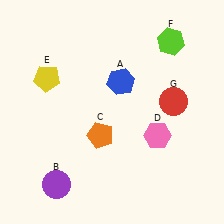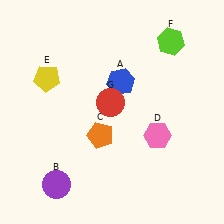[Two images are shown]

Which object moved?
The red circle (G) moved left.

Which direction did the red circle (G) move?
The red circle (G) moved left.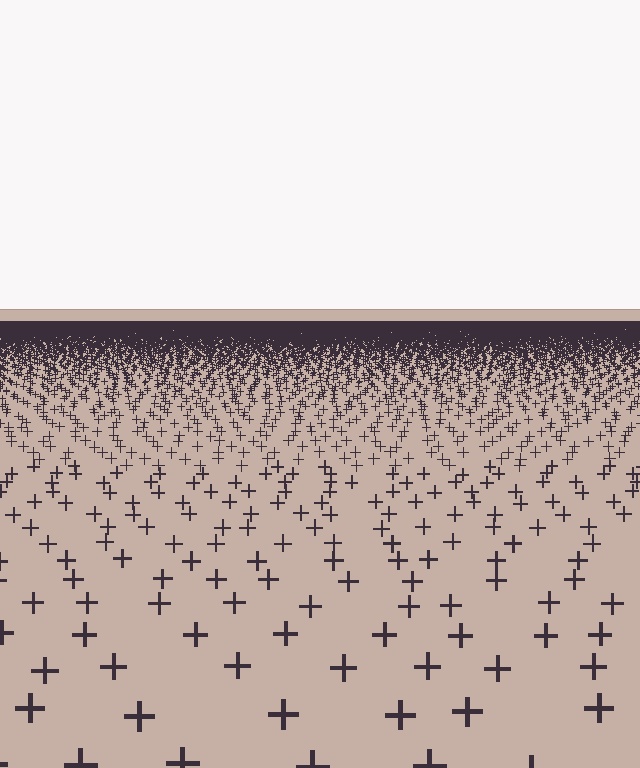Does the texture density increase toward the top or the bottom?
Density increases toward the top.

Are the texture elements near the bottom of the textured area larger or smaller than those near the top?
Larger. Near the bottom, elements are closer to the viewer and appear at a bigger on-screen size.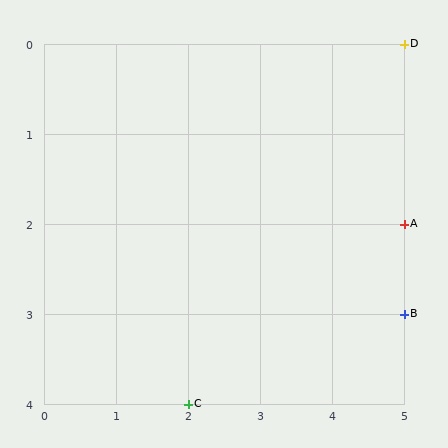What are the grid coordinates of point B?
Point B is at grid coordinates (5, 3).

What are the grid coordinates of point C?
Point C is at grid coordinates (2, 4).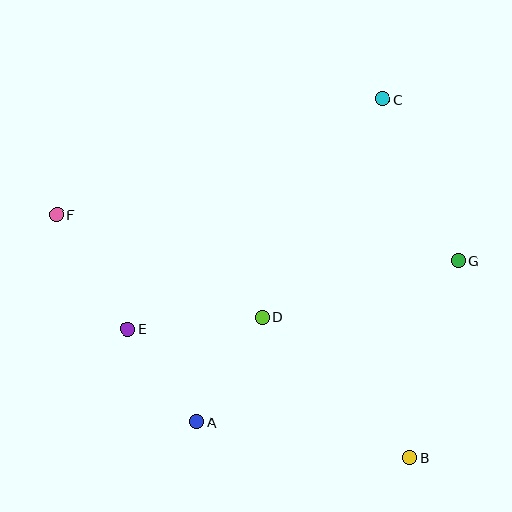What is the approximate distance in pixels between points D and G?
The distance between D and G is approximately 204 pixels.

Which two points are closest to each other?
Points A and E are closest to each other.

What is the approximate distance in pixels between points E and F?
The distance between E and F is approximately 135 pixels.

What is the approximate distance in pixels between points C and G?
The distance between C and G is approximately 179 pixels.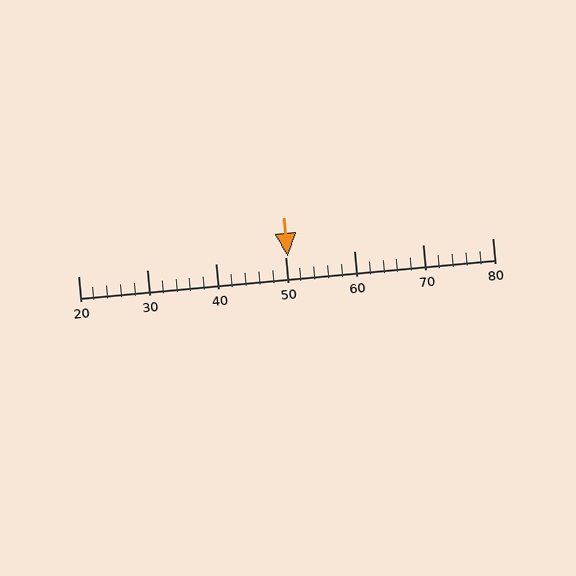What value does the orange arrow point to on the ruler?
The orange arrow points to approximately 50.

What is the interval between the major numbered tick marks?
The major tick marks are spaced 10 units apart.